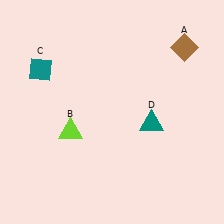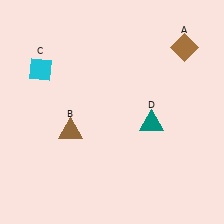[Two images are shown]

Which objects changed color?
B changed from lime to brown. C changed from teal to cyan.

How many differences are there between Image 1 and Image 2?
There are 2 differences between the two images.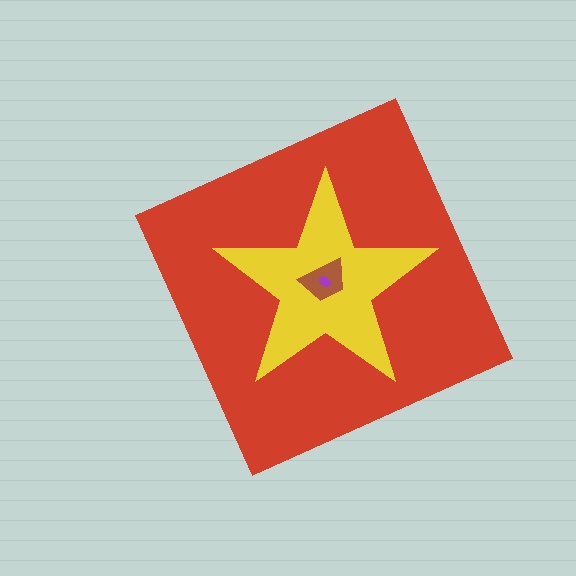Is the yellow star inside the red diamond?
Yes.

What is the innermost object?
The purple ellipse.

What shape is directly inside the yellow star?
The brown trapezoid.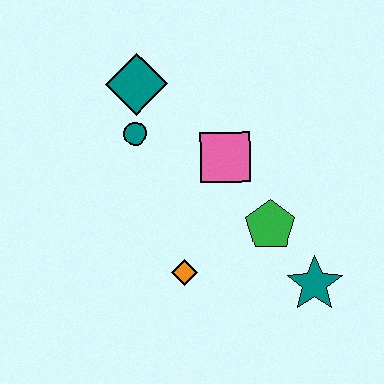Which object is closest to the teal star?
The green pentagon is closest to the teal star.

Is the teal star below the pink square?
Yes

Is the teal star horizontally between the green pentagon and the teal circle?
No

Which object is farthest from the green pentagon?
The teal diamond is farthest from the green pentagon.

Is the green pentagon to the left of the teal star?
Yes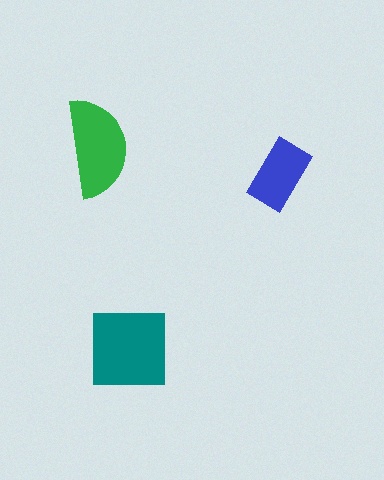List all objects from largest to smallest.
The teal square, the green semicircle, the blue rectangle.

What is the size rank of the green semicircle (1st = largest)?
2nd.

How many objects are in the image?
There are 3 objects in the image.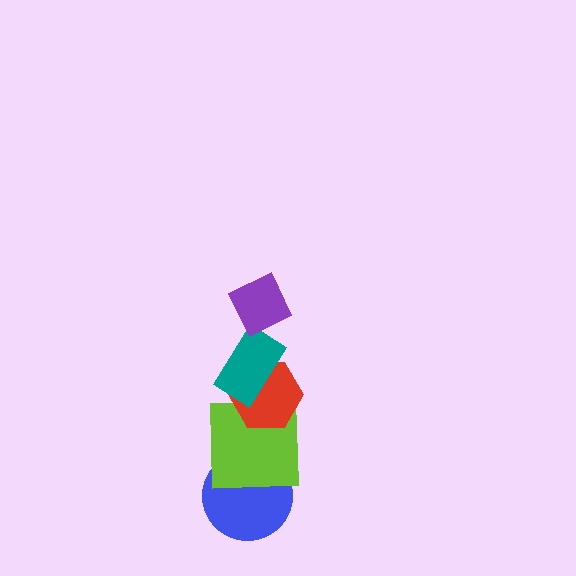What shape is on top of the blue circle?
The lime square is on top of the blue circle.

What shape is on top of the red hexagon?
The teal rectangle is on top of the red hexagon.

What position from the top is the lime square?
The lime square is 4th from the top.